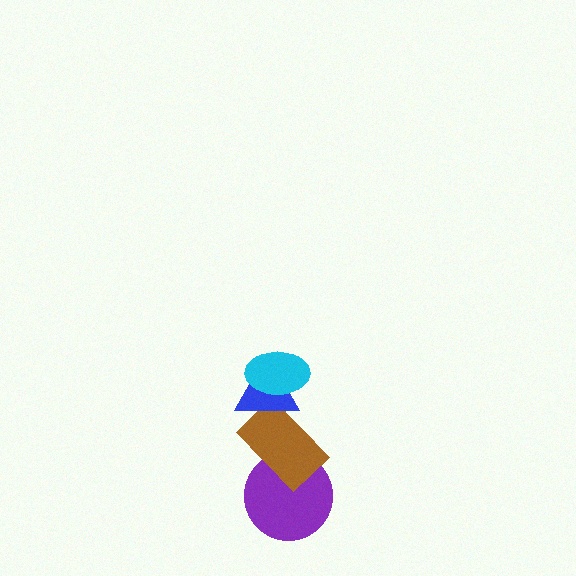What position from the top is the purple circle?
The purple circle is 4th from the top.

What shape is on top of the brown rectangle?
The blue triangle is on top of the brown rectangle.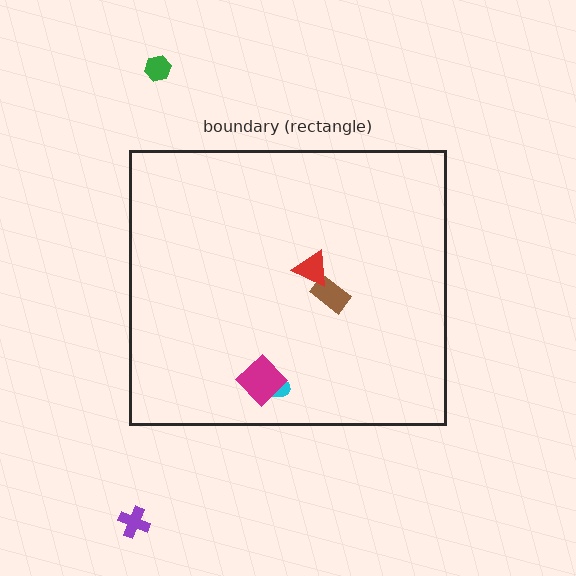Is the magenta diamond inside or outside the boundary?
Inside.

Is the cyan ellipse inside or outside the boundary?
Inside.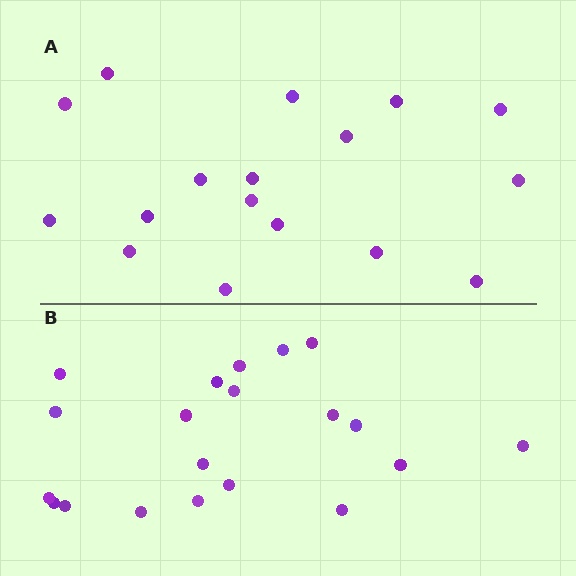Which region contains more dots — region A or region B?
Region B (the bottom region) has more dots.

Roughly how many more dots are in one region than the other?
Region B has just a few more — roughly 2 or 3 more dots than region A.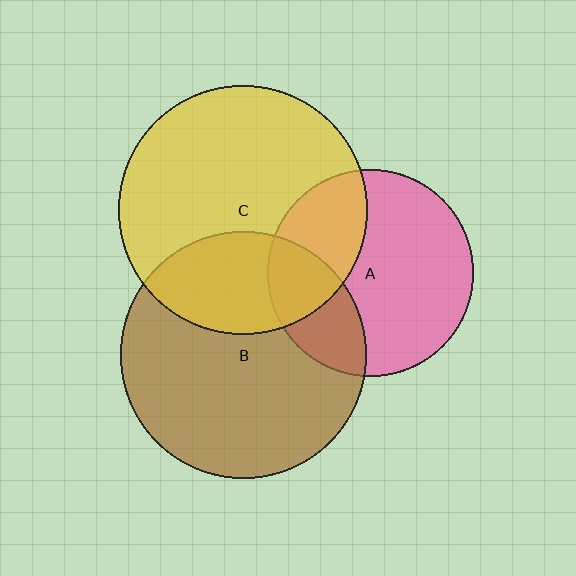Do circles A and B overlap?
Yes.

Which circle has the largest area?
Circle C (yellow).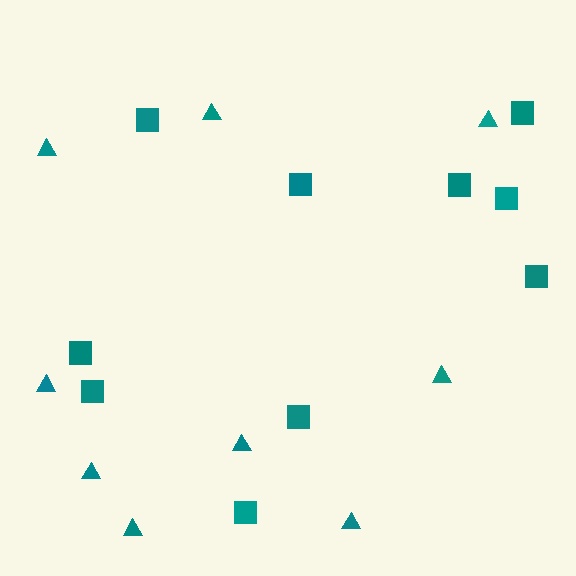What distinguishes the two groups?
There are 2 groups: one group of triangles (9) and one group of squares (10).